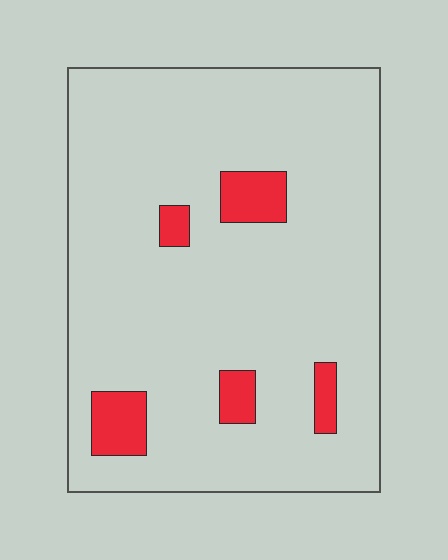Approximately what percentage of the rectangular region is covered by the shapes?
Approximately 10%.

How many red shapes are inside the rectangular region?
5.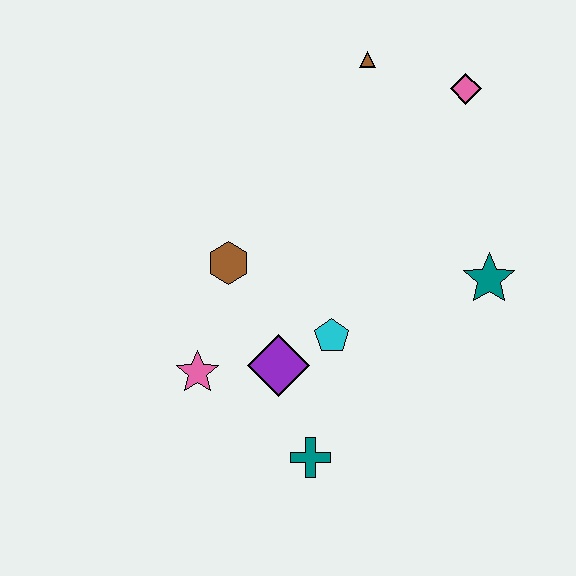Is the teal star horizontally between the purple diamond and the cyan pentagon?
No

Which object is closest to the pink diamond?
The brown triangle is closest to the pink diamond.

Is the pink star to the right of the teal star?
No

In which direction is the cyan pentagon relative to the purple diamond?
The cyan pentagon is to the right of the purple diamond.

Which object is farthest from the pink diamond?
The teal cross is farthest from the pink diamond.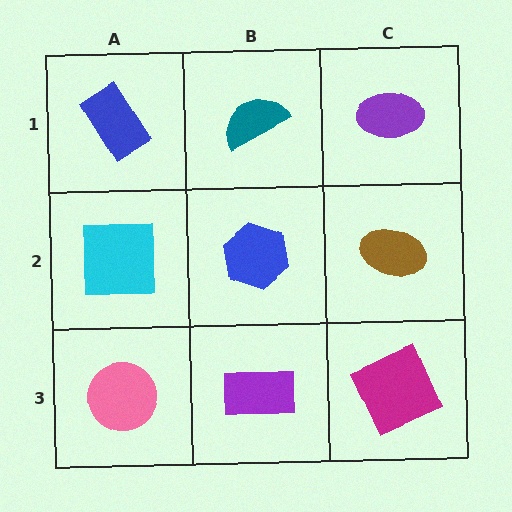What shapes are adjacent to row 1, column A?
A cyan square (row 2, column A), a teal semicircle (row 1, column B).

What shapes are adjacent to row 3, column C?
A brown ellipse (row 2, column C), a purple rectangle (row 3, column B).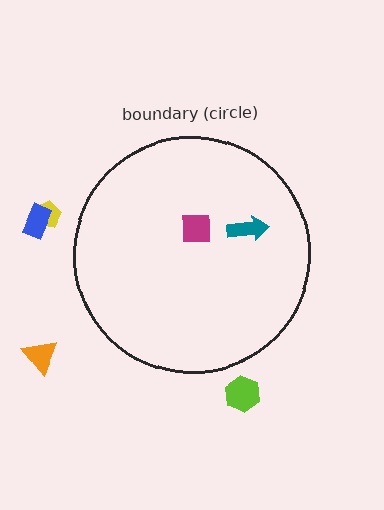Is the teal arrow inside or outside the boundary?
Inside.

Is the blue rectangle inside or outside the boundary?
Outside.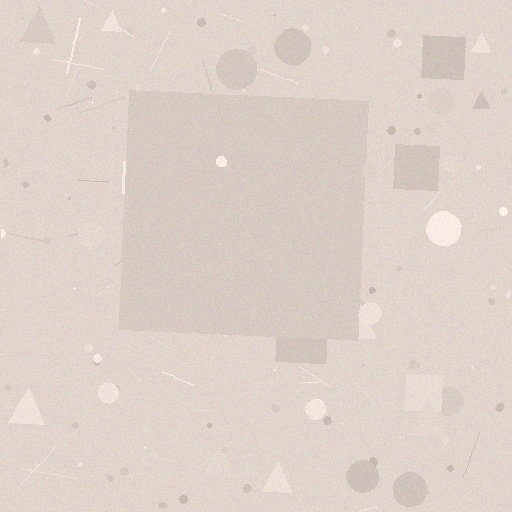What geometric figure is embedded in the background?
A square is embedded in the background.